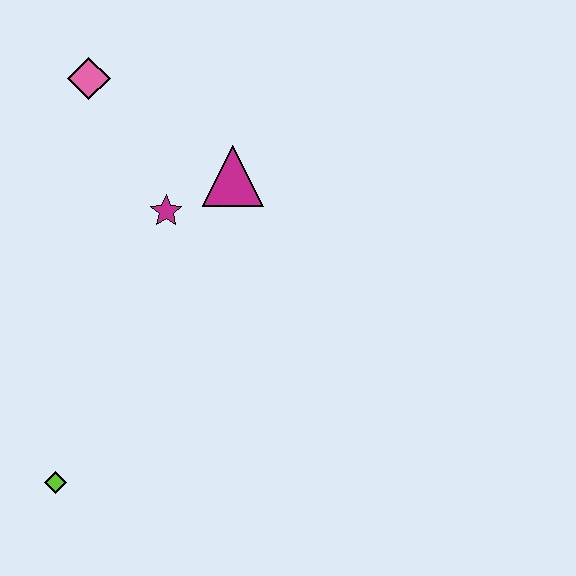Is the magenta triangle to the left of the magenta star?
No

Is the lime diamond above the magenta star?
No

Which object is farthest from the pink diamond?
The lime diamond is farthest from the pink diamond.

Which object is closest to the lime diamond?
The magenta star is closest to the lime diamond.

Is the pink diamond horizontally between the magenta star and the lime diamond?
Yes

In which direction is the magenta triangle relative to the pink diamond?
The magenta triangle is to the right of the pink diamond.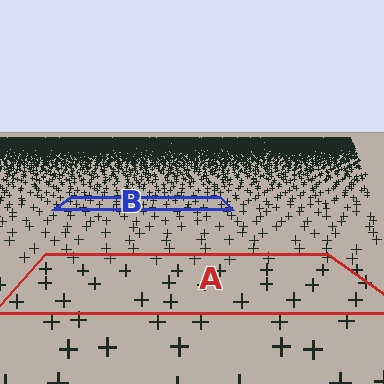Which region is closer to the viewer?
Region A is closer. The texture elements there are larger and more spread out.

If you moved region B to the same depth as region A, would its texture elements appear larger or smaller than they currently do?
They would appear larger. At a closer depth, the same texture elements are projected at a bigger on-screen size.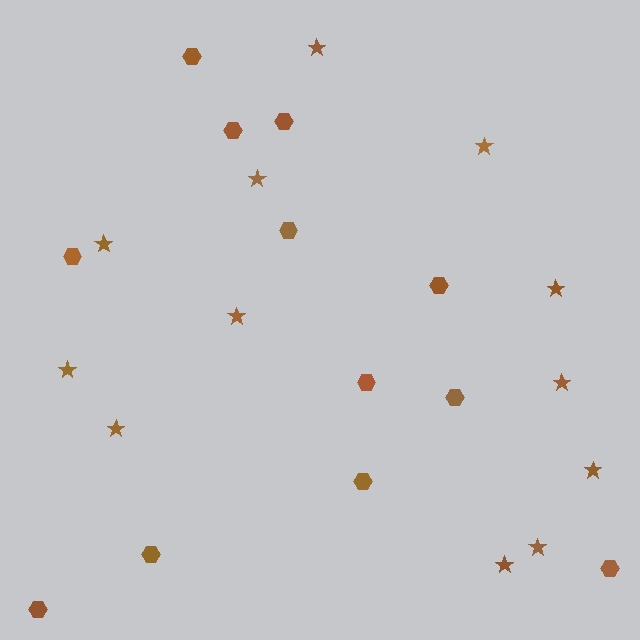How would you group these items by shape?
There are 2 groups: one group of hexagons (12) and one group of stars (12).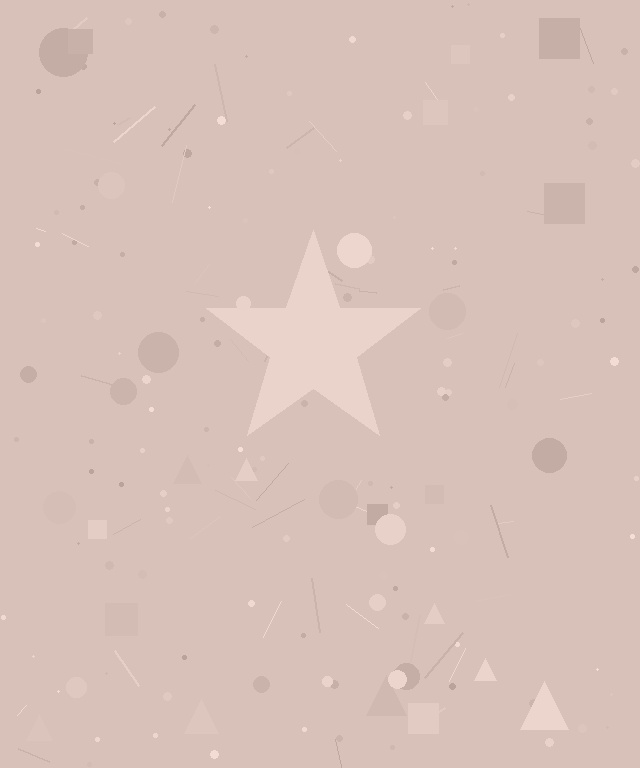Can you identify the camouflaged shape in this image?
The camouflaged shape is a star.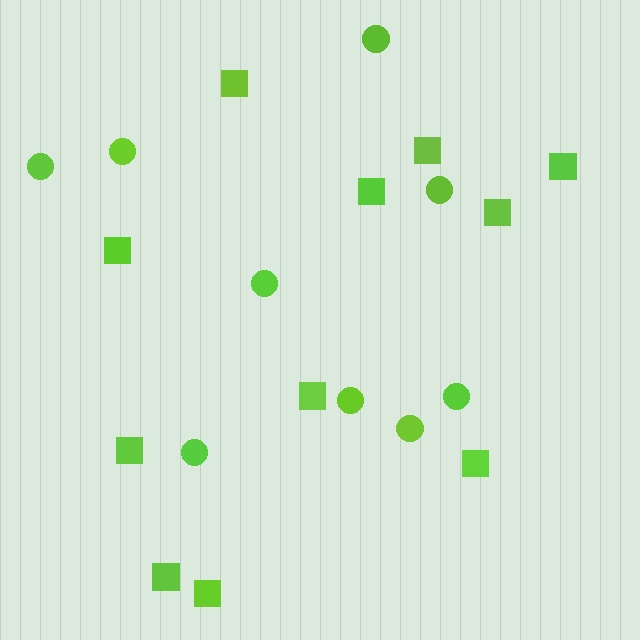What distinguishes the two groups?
There are 2 groups: one group of squares (11) and one group of circles (9).